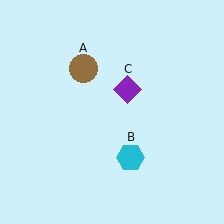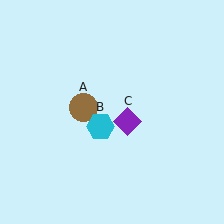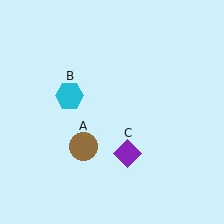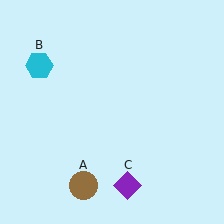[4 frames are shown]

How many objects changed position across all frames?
3 objects changed position: brown circle (object A), cyan hexagon (object B), purple diamond (object C).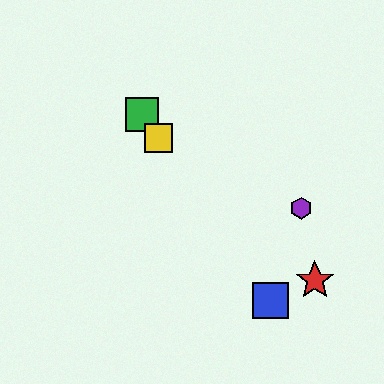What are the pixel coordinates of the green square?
The green square is at (142, 115).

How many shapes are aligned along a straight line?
3 shapes (the blue square, the green square, the yellow square) are aligned along a straight line.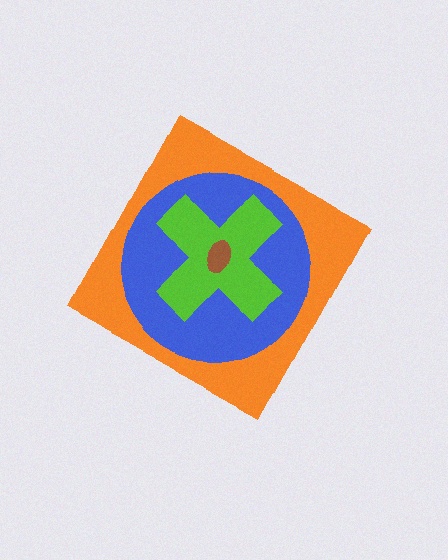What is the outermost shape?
The orange diamond.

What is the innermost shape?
The brown ellipse.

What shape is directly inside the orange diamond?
The blue circle.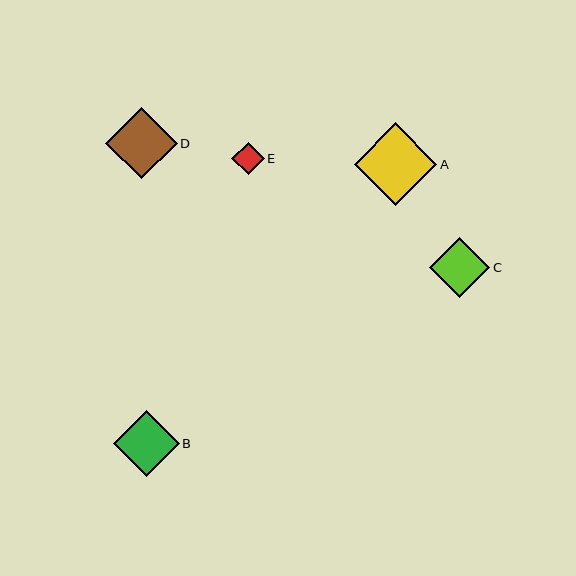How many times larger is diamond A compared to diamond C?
Diamond A is approximately 1.4 times the size of diamond C.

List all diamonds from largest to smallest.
From largest to smallest: A, D, B, C, E.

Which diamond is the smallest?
Diamond E is the smallest with a size of approximately 32 pixels.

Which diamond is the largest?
Diamond A is the largest with a size of approximately 83 pixels.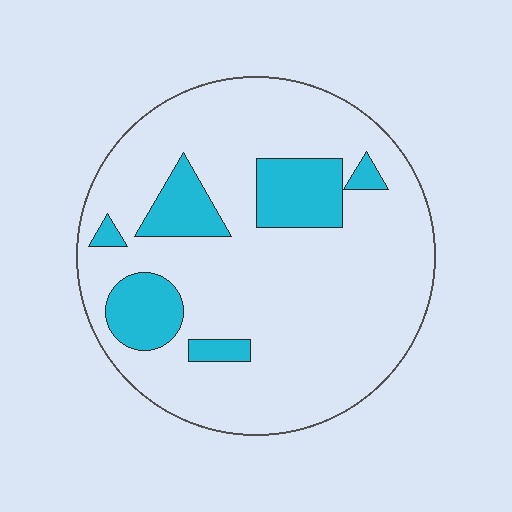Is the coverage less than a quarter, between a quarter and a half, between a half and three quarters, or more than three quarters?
Less than a quarter.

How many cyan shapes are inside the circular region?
6.